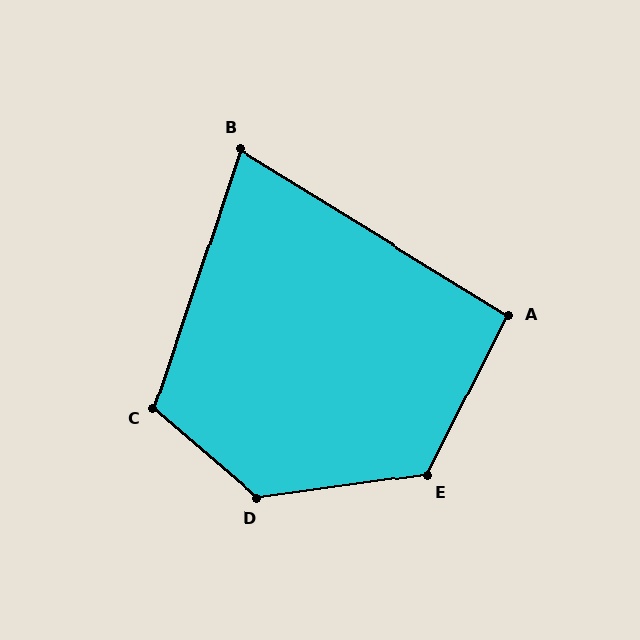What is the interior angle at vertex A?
Approximately 95 degrees (approximately right).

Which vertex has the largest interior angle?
D, at approximately 132 degrees.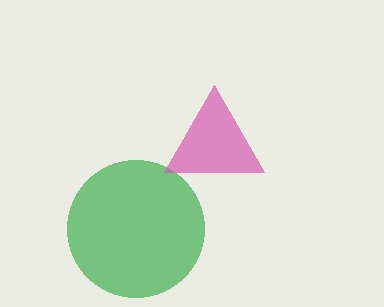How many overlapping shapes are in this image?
There are 2 overlapping shapes in the image.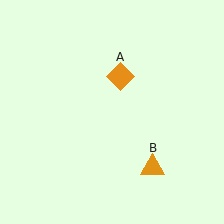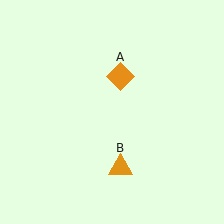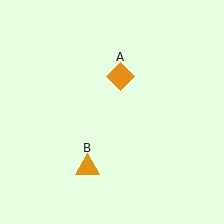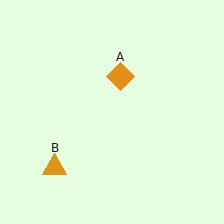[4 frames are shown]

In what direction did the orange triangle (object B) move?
The orange triangle (object B) moved left.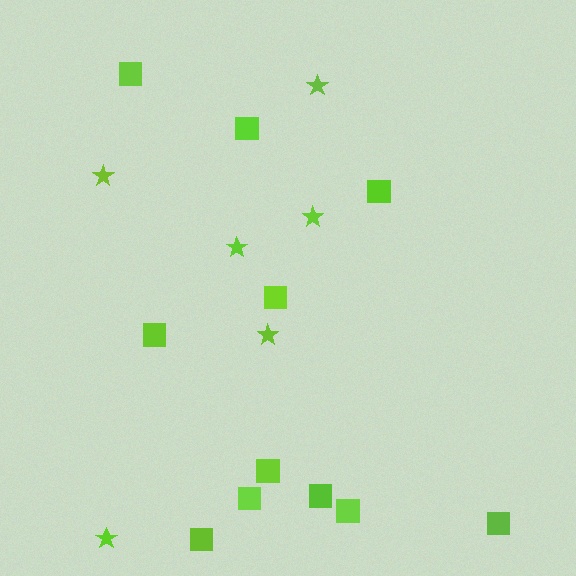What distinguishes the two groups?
There are 2 groups: one group of squares (11) and one group of stars (6).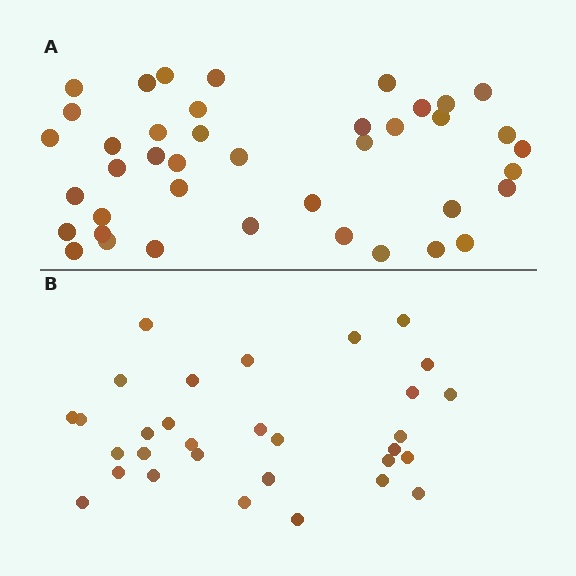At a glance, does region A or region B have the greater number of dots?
Region A (the top region) has more dots.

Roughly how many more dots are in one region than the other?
Region A has roughly 10 or so more dots than region B.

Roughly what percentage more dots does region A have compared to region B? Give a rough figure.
About 30% more.